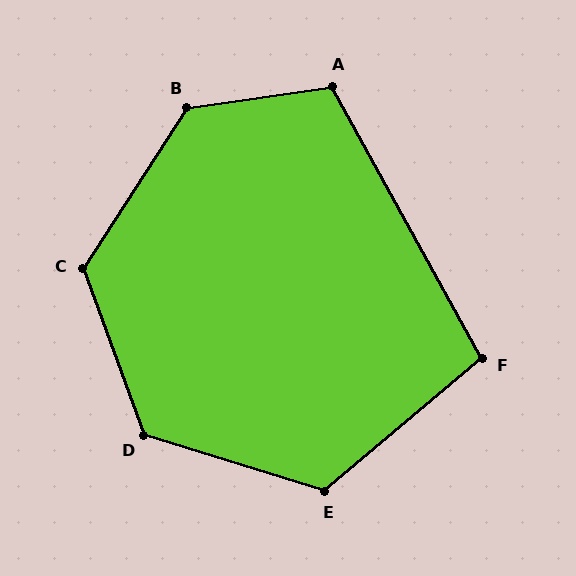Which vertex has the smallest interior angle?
F, at approximately 101 degrees.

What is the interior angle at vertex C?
Approximately 127 degrees (obtuse).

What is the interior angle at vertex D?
Approximately 127 degrees (obtuse).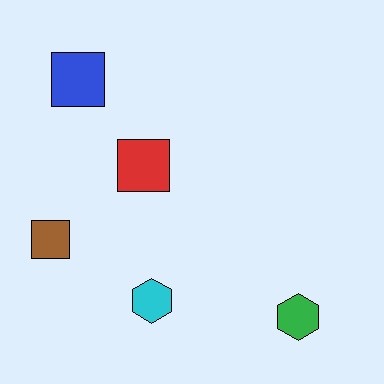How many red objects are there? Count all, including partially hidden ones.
There is 1 red object.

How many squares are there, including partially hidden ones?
There are 3 squares.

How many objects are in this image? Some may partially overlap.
There are 5 objects.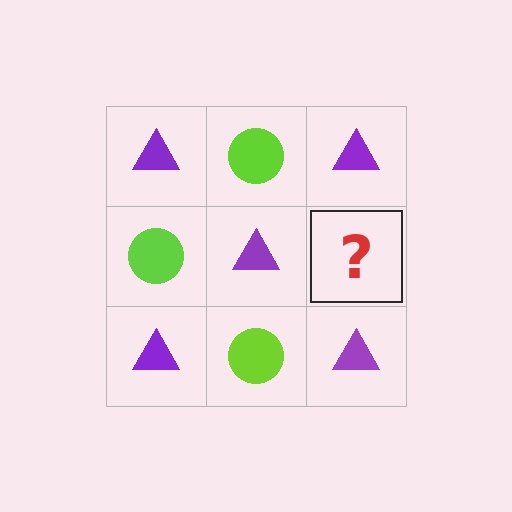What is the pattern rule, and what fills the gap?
The rule is that it alternates purple triangle and lime circle in a checkerboard pattern. The gap should be filled with a lime circle.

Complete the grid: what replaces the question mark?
The question mark should be replaced with a lime circle.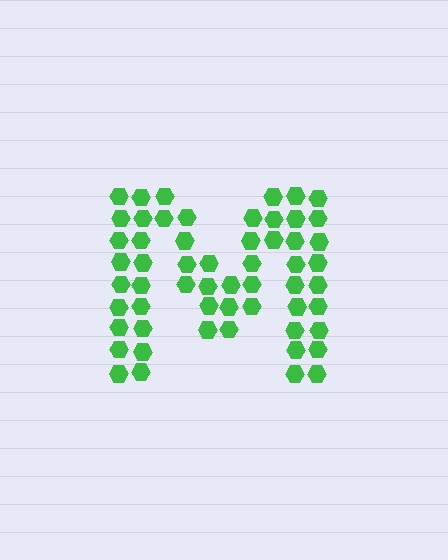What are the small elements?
The small elements are hexagons.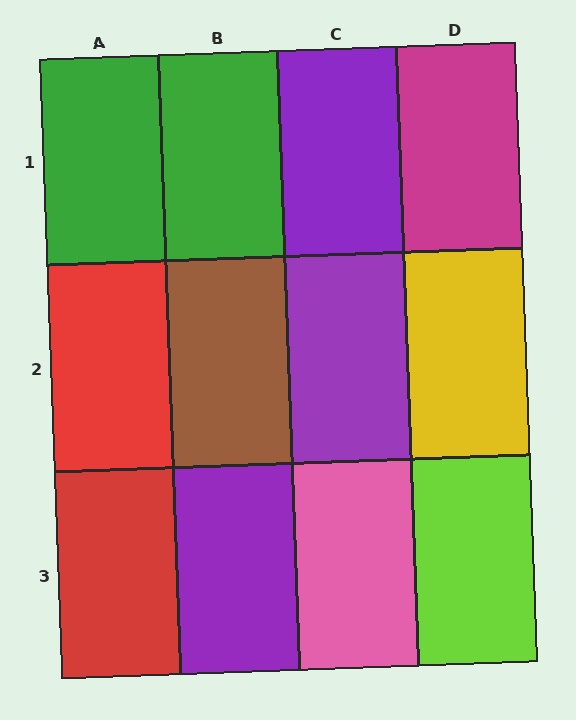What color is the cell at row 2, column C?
Purple.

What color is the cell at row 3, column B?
Purple.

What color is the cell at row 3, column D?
Lime.